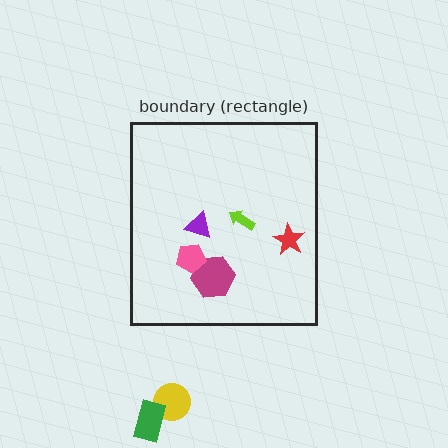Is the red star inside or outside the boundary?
Inside.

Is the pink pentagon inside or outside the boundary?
Inside.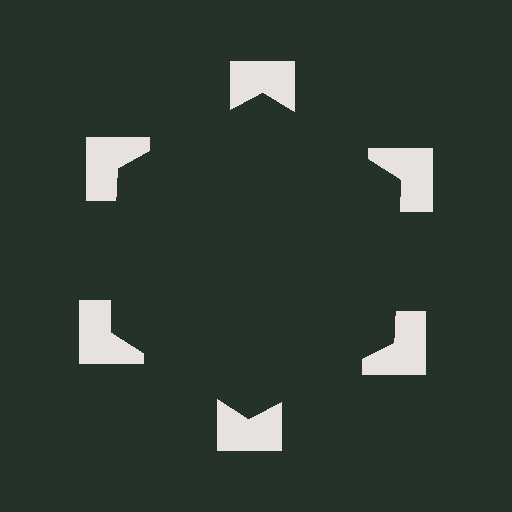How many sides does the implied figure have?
6 sides.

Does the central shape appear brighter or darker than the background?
It typically appears slightly darker than the background, even though no actual brightness change is drawn.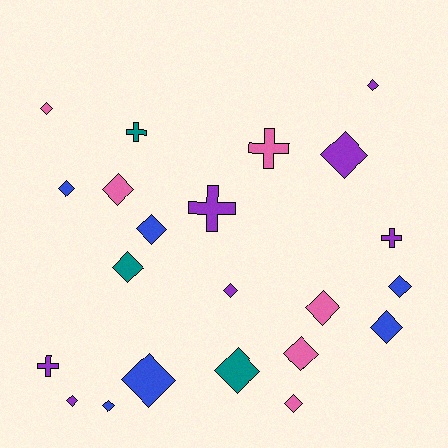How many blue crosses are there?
There are no blue crosses.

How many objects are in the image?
There are 22 objects.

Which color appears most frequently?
Purple, with 7 objects.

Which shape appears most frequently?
Diamond, with 17 objects.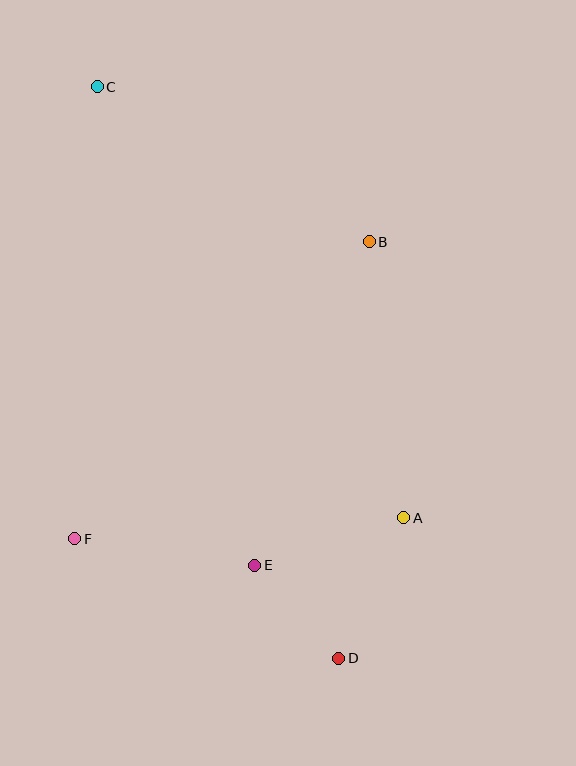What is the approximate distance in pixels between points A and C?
The distance between A and C is approximately 529 pixels.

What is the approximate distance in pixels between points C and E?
The distance between C and E is approximately 504 pixels.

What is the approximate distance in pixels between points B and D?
The distance between B and D is approximately 418 pixels.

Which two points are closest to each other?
Points D and E are closest to each other.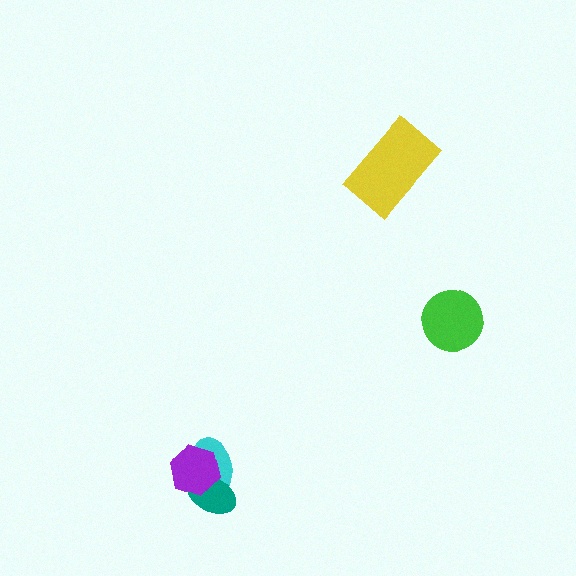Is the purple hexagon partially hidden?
No, no other shape covers it.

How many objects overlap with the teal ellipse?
2 objects overlap with the teal ellipse.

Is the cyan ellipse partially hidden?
Yes, it is partially covered by another shape.